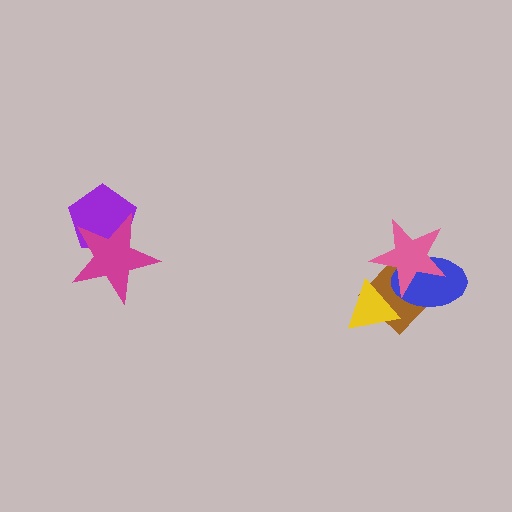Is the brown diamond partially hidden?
Yes, it is partially covered by another shape.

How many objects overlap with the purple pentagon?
1 object overlaps with the purple pentagon.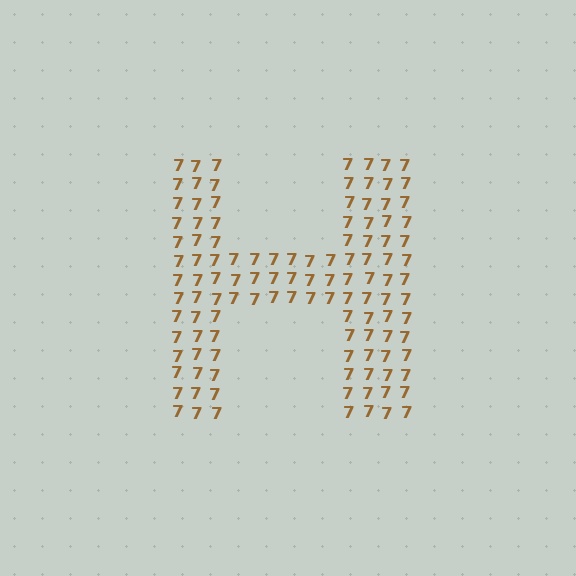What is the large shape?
The large shape is the letter H.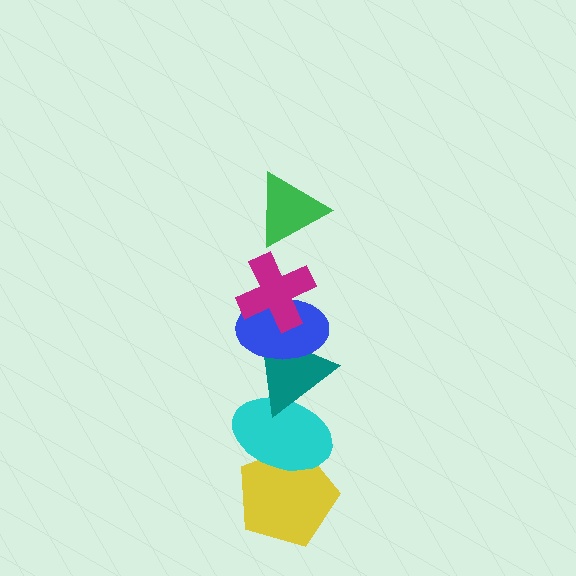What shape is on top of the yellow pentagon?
The cyan ellipse is on top of the yellow pentagon.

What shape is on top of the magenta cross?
The green triangle is on top of the magenta cross.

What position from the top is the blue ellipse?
The blue ellipse is 3rd from the top.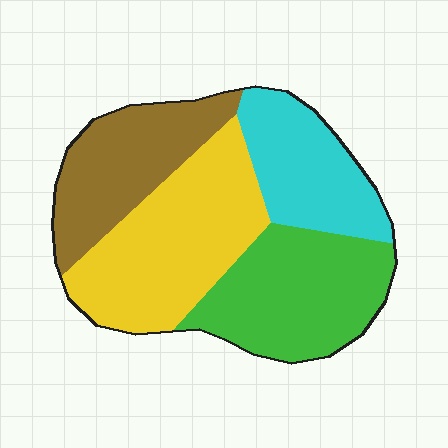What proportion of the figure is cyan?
Cyan takes up about one fifth (1/5) of the figure.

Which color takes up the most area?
Yellow, at roughly 30%.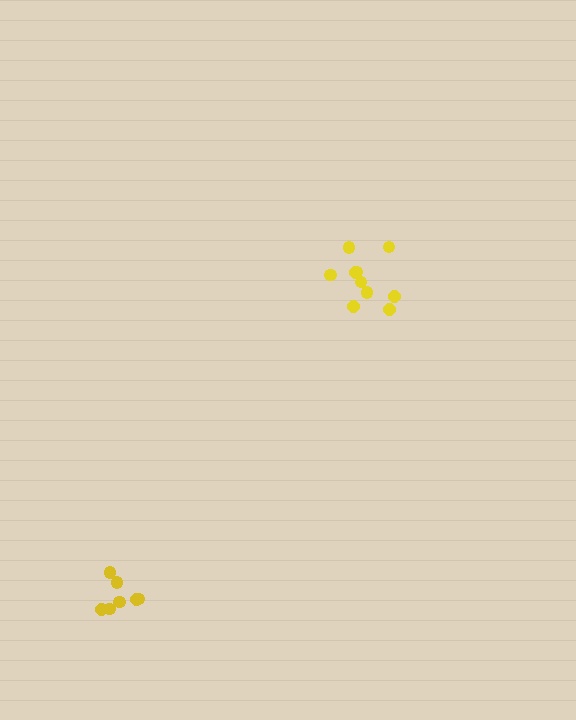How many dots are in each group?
Group 1: 10 dots, Group 2: 7 dots (17 total).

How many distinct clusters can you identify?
There are 2 distinct clusters.